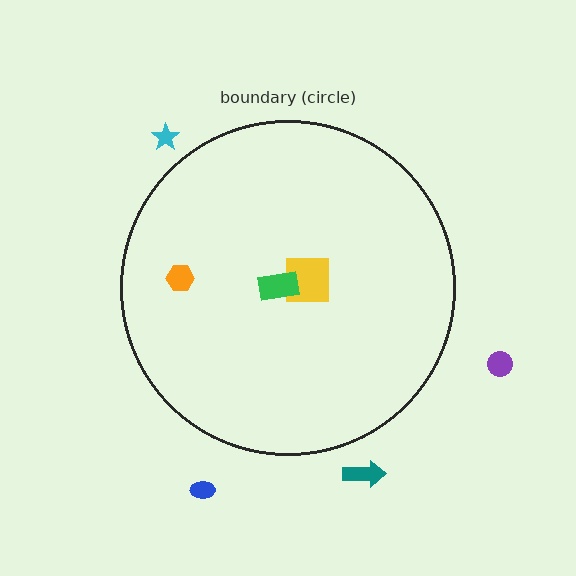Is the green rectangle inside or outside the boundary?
Inside.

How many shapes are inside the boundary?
3 inside, 4 outside.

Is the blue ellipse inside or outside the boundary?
Outside.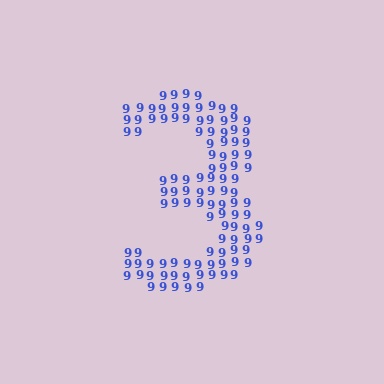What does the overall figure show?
The overall figure shows the digit 3.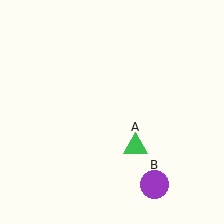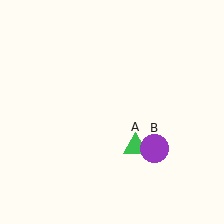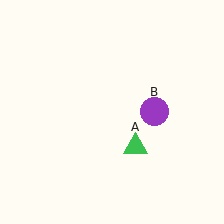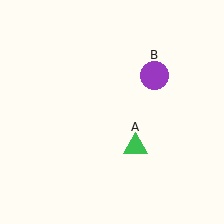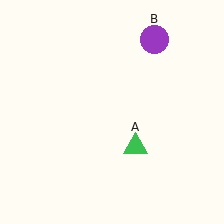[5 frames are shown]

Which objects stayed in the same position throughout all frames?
Green triangle (object A) remained stationary.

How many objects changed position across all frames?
1 object changed position: purple circle (object B).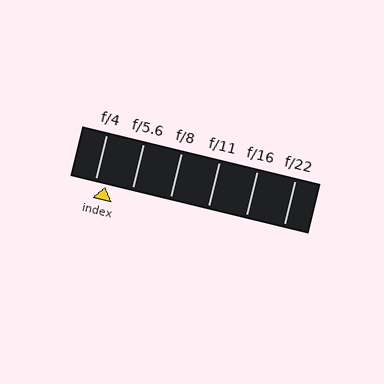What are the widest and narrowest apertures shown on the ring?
The widest aperture shown is f/4 and the narrowest is f/22.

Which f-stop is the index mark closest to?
The index mark is closest to f/4.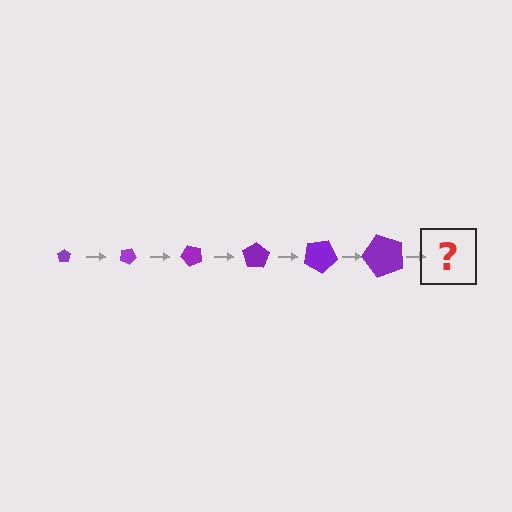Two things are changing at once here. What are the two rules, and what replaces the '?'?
The two rules are that the pentagon grows larger each step and it rotates 25 degrees each step. The '?' should be a pentagon, larger than the previous one and rotated 150 degrees from the start.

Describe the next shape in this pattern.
It should be a pentagon, larger than the previous one and rotated 150 degrees from the start.